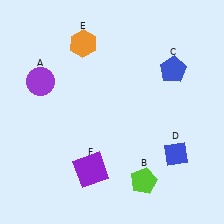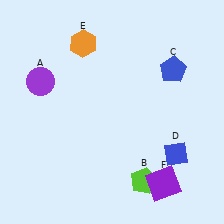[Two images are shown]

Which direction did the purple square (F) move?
The purple square (F) moved right.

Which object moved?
The purple square (F) moved right.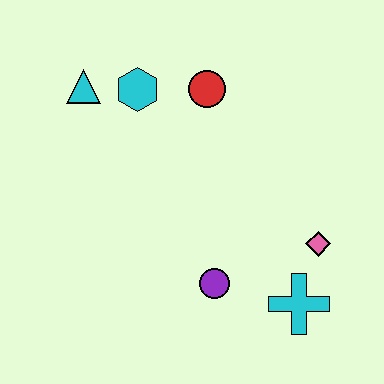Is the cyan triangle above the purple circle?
Yes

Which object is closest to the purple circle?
The cyan cross is closest to the purple circle.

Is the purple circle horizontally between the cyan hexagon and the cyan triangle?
No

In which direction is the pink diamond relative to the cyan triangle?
The pink diamond is to the right of the cyan triangle.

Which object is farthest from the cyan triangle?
The cyan cross is farthest from the cyan triangle.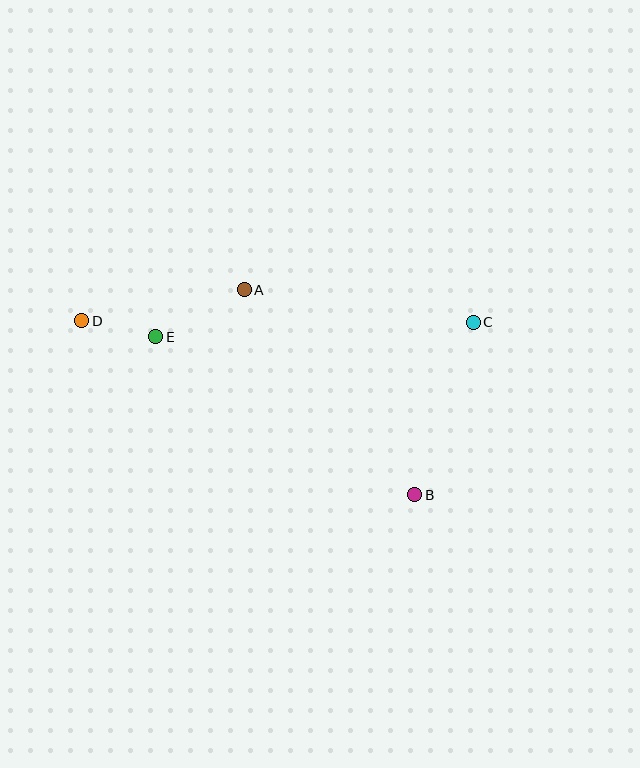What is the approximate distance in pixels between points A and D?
The distance between A and D is approximately 165 pixels.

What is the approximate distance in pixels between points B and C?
The distance between B and C is approximately 182 pixels.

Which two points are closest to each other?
Points D and E are closest to each other.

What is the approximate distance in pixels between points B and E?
The distance between B and E is approximately 303 pixels.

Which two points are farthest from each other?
Points C and D are farthest from each other.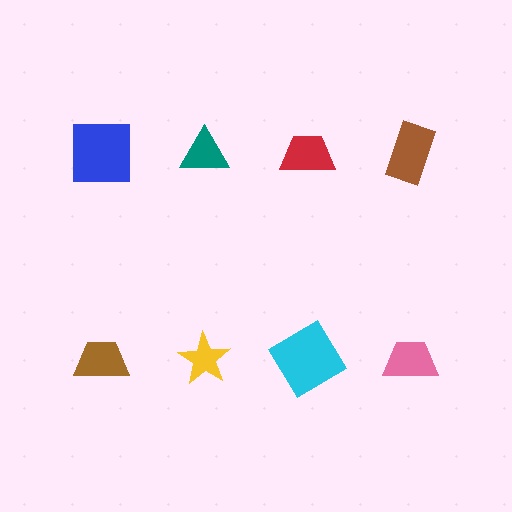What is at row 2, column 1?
A brown trapezoid.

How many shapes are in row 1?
4 shapes.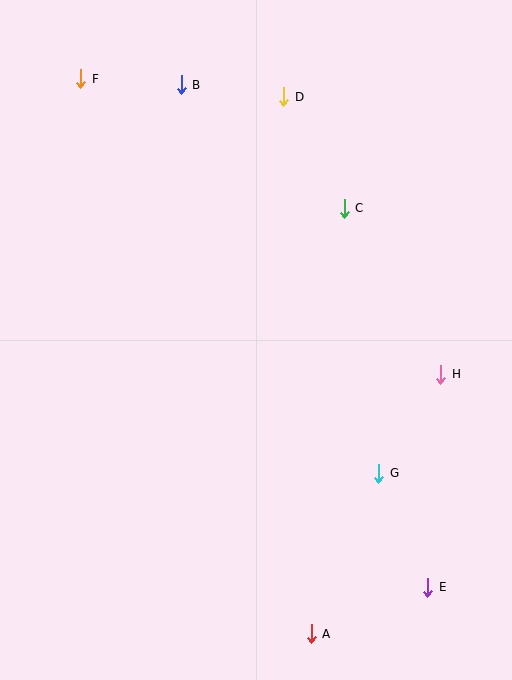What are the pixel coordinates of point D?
Point D is at (284, 97).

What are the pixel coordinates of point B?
Point B is at (181, 85).